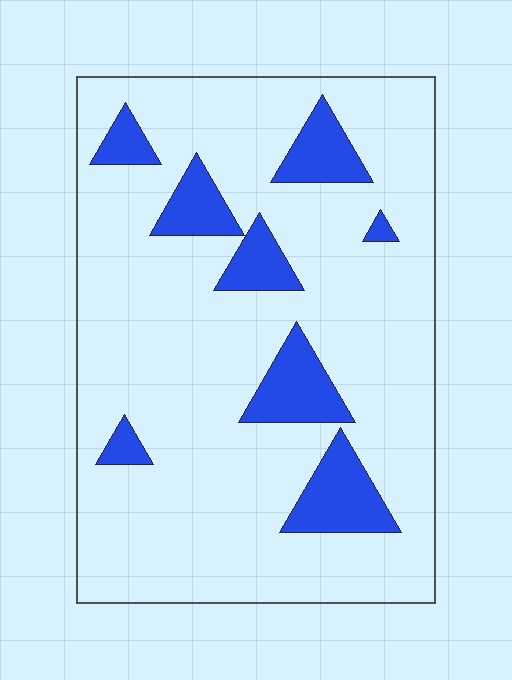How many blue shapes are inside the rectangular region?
8.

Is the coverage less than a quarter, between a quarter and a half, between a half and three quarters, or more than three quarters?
Less than a quarter.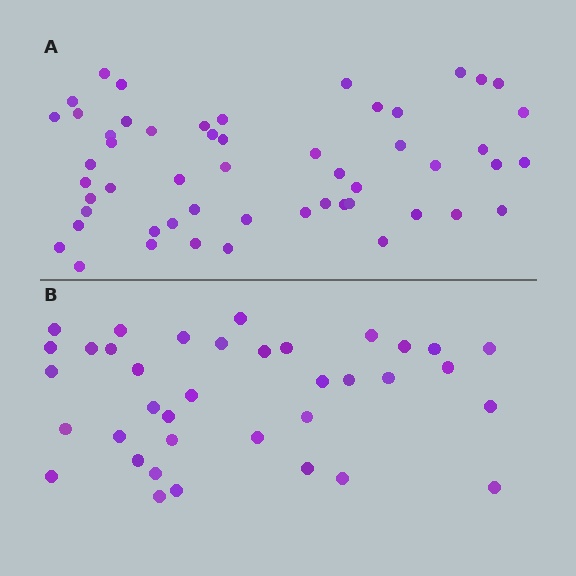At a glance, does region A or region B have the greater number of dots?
Region A (the top region) has more dots.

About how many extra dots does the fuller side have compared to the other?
Region A has approximately 15 more dots than region B.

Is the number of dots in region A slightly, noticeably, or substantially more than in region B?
Region A has noticeably more, but not dramatically so. The ratio is roughly 1.4 to 1.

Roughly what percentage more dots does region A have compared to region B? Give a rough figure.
About 45% more.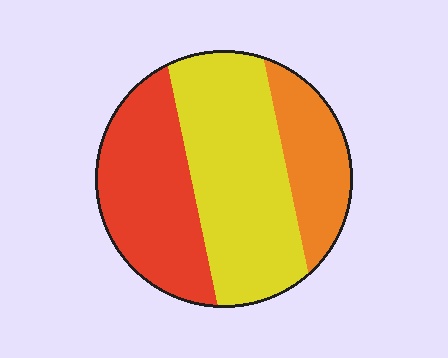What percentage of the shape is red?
Red covers roughly 35% of the shape.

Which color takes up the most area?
Yellow, at roughly 45%.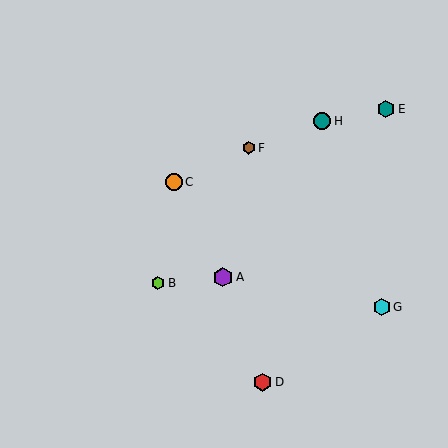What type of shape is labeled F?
Shape F is a brown hexagon.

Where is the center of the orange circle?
The center of the orange circle is at (174, 182).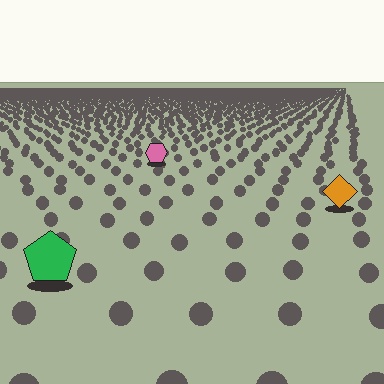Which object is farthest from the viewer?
The pink hexagon is farthest from the viewer. It appears smaller and the ground texture around it is denser.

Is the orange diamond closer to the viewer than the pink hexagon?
Yes. The orange diamond is closer — you can tell from the texture gradient: the ground texture is coarser near it.